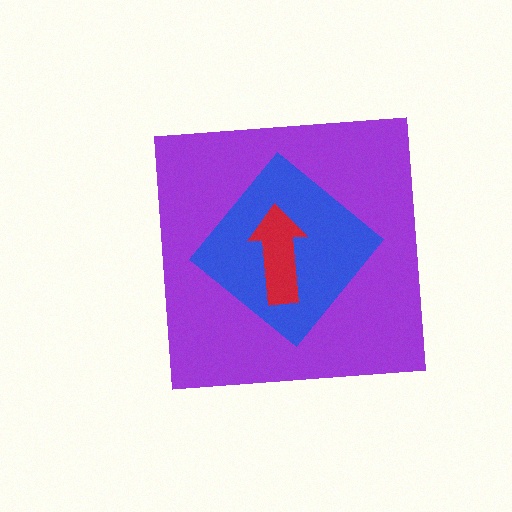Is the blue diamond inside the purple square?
Yes.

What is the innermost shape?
The red arrow.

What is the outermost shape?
The purple square.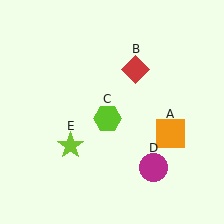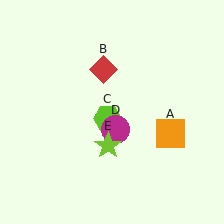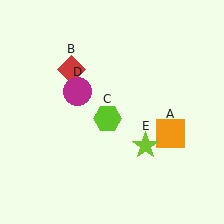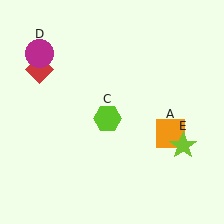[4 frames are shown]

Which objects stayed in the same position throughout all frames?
Orange square (object A) and lime hexagon (object C) remained stationary.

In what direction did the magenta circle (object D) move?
The magenta circle (object D) moved up and to the left.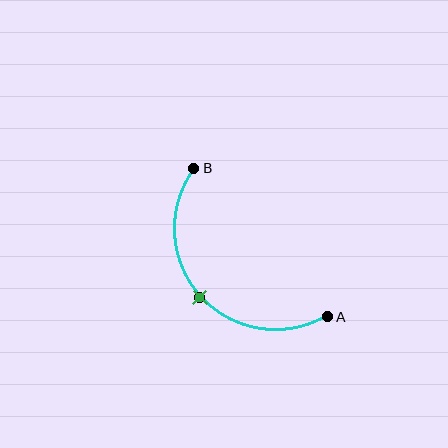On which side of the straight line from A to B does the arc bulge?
The arc bulges below and to the left of the straight line connecting A and B.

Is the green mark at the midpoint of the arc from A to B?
Yes. The green mark lies on the arc at equal arc-length from both A and B — it is the arc midpoint.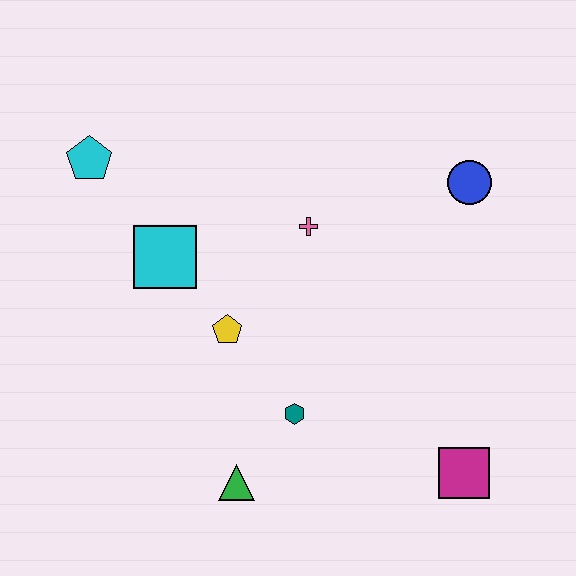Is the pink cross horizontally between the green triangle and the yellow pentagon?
No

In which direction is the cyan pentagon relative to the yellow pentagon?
The cyan pentagon is above the yellow pentagon.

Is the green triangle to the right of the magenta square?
No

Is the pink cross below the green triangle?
No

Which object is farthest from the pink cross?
The magenta square is farthest from the pink cross.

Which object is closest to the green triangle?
The teal hexagon is closest to the green triangle.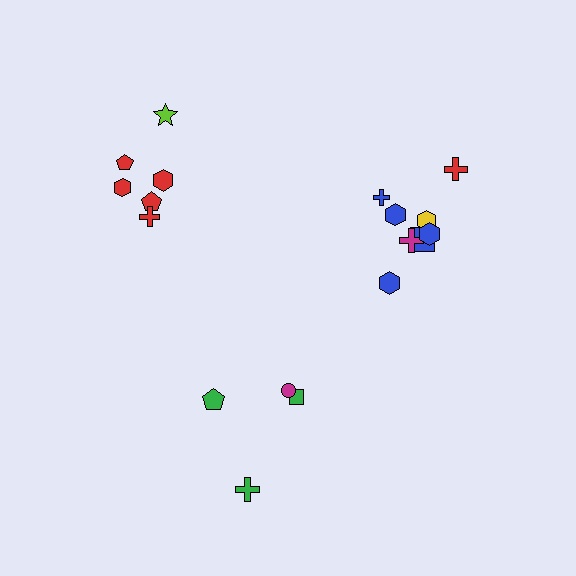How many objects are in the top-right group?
There are 8 objects.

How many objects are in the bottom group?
There are 4 objects.